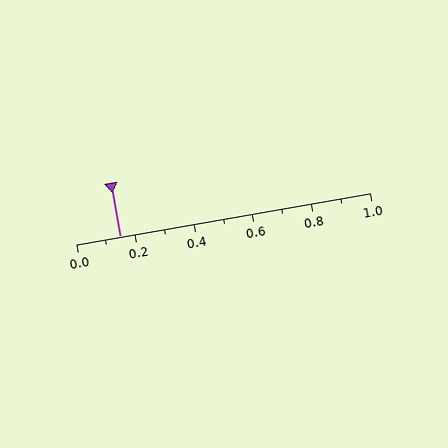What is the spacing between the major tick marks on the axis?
The major ticks are spaced 0.2 apart.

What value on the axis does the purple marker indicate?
The marker indicates approximately 0.15.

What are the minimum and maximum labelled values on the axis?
The axis runs from 0.0 to 1.0.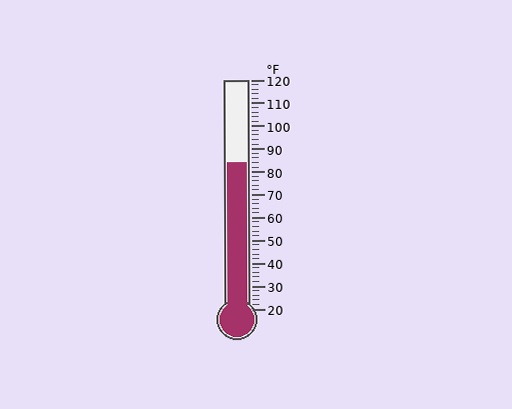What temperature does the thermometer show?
The thermometer shows approximately 84°F.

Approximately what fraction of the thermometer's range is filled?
The thermometer is filled to approximately 65% of its range.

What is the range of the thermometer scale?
The thermometer scale ranges from 20°F to 120°F.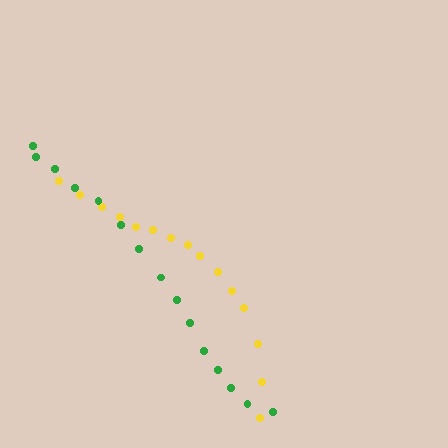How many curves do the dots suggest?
There are 2 distinct paths.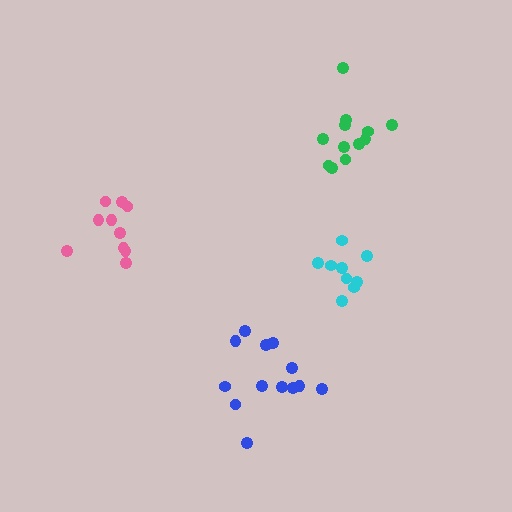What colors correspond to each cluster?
The clusters are colored: pink, green, blue, cyan.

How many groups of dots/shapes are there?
There are 4 groups.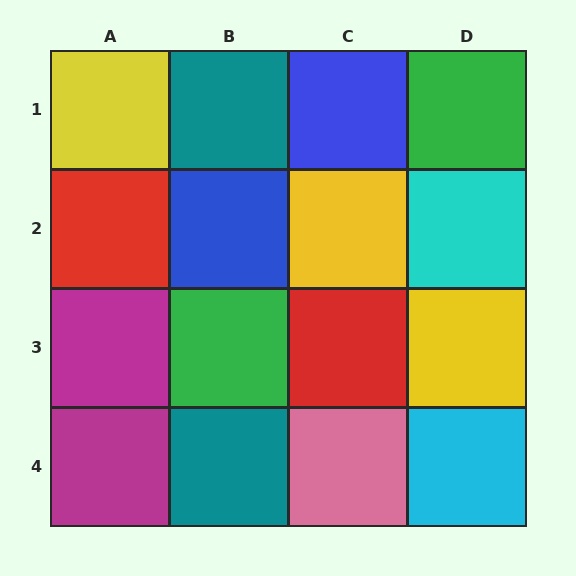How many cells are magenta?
2 cells are magenta.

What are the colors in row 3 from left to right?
Magenta, green, red, yellow.